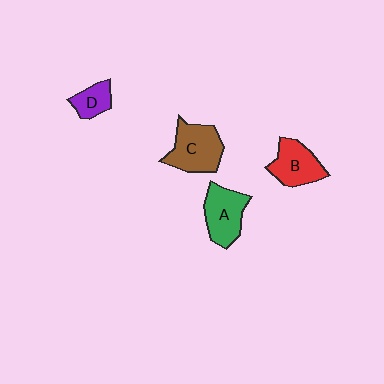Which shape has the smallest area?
Shape D (purple).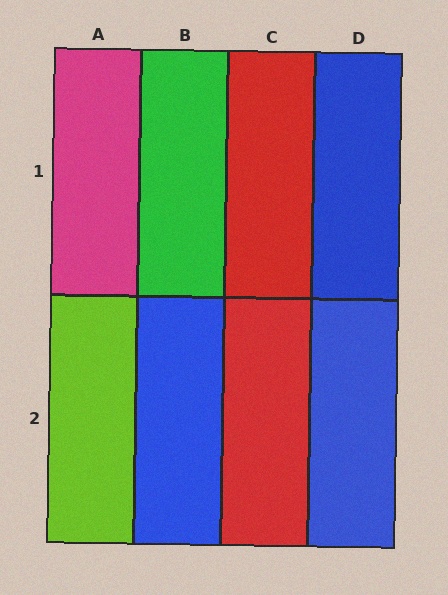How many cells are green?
1 cell is green.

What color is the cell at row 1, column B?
Green.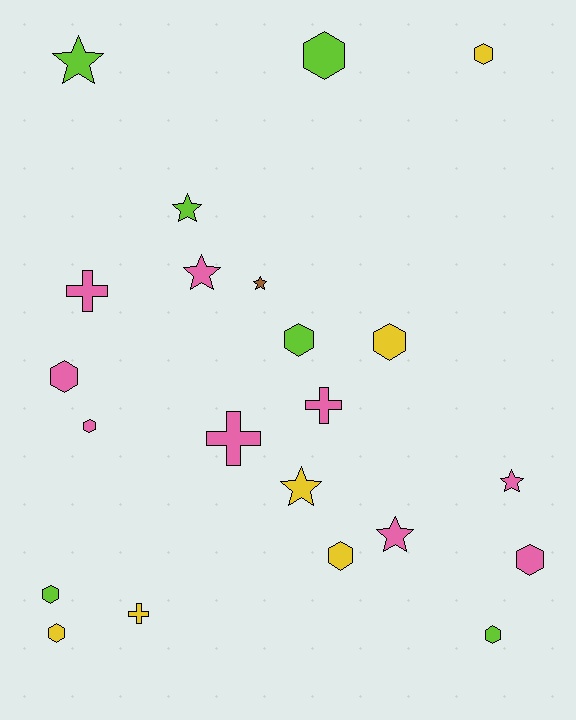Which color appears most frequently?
Pink, with 9 objects.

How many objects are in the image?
There are 22 objects.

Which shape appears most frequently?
Hexagon, with 11 objects.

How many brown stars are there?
There is 1 brown star.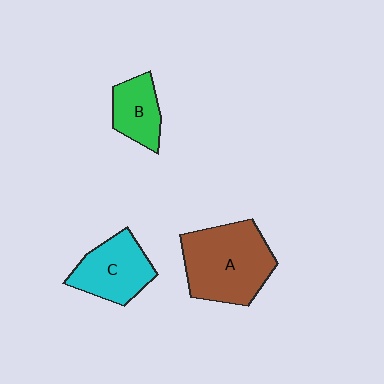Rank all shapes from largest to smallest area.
From largest to smallest: A (brown), C (cyan), B (green).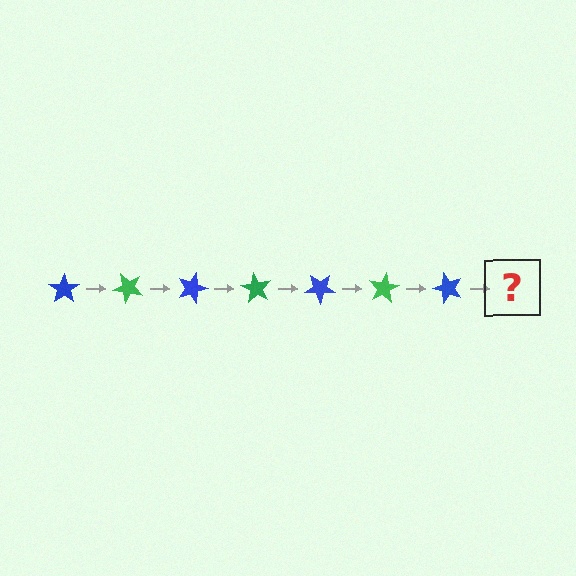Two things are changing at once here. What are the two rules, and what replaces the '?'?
The two rules are that it rotates 45 degrees each step and the color cycles through blue and green. The '?' should be a green star, rotated 315 degrees from the start.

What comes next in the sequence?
The next element should be a green star, rotated 315 degrees from the start.